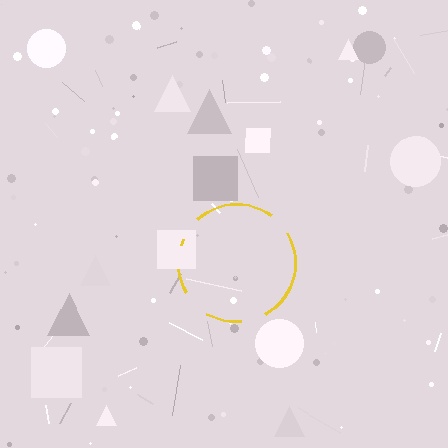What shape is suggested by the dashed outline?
The dashed outline suggests a circle.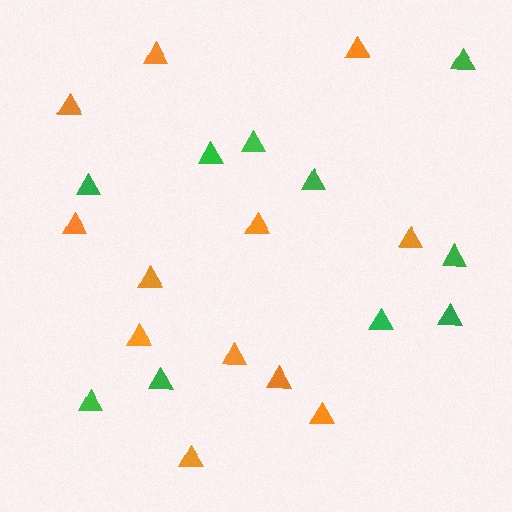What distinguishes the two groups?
There are 2 groups: one group of orange triangles (12) and one group of green triangles (10).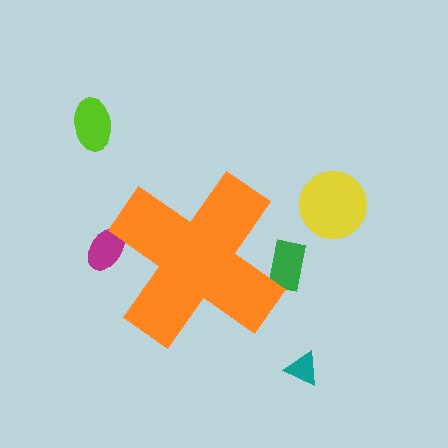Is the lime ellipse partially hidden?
No, the lime ellipse is fully visible.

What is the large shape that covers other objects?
An orange cross.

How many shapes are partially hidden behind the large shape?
2 shapes are partially hidden.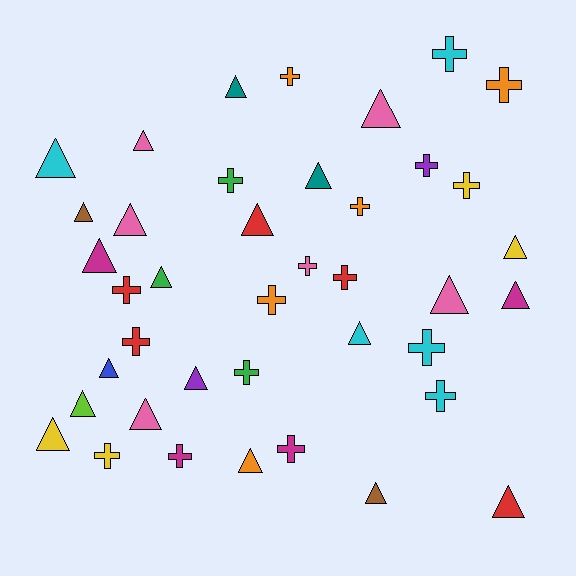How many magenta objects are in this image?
There are 4 magenta objects.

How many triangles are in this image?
There are 22 triangles.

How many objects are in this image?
There are 40 objects.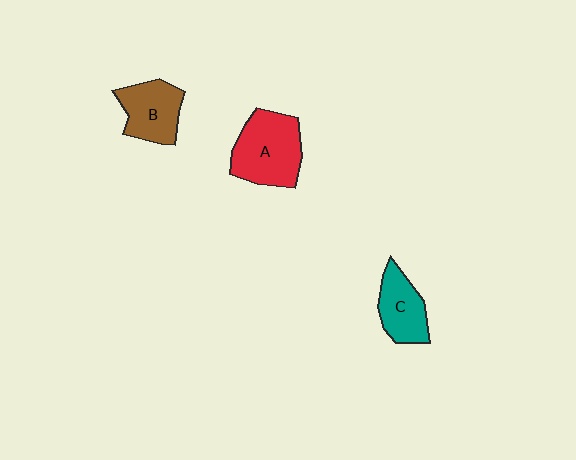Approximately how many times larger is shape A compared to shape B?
Approximately 1.4 times.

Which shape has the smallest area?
Shape C (teal).